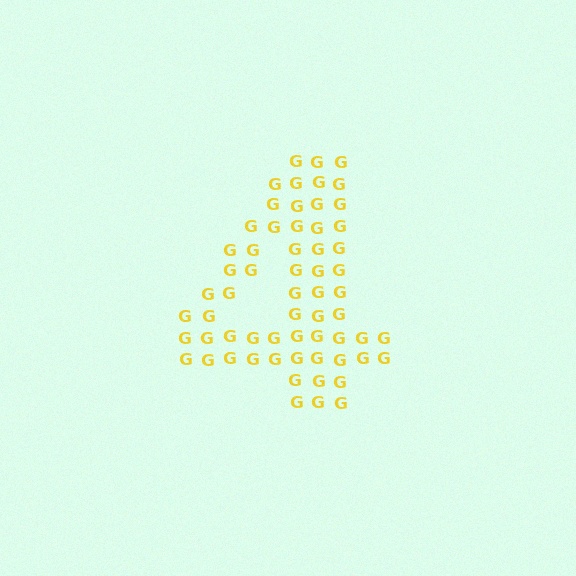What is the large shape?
The large shape is the digit 4.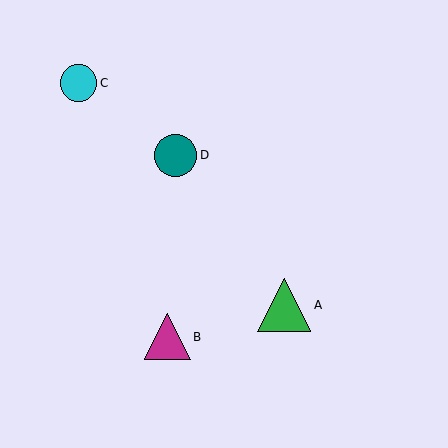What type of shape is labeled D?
Shape D is a teal circle.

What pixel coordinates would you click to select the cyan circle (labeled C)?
Click at (78, 83) to select the cyan circle C.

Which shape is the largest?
The green triangle (labeled A) is the largest.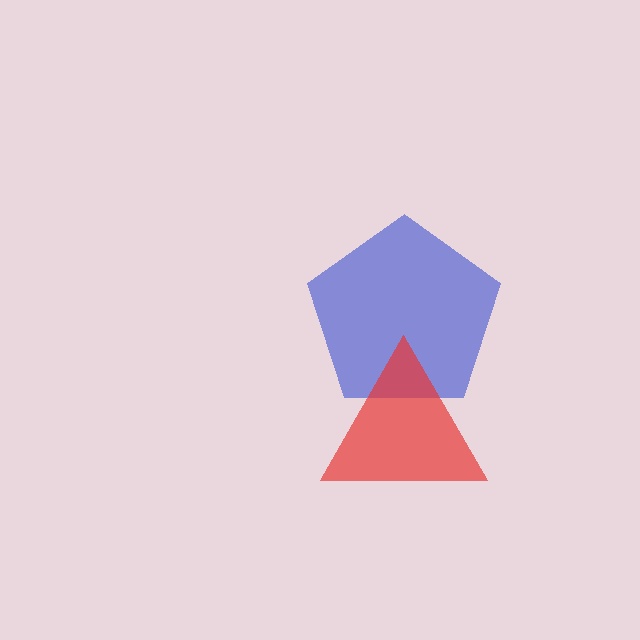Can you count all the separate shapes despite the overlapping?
Yes, there are 2 separate shapes.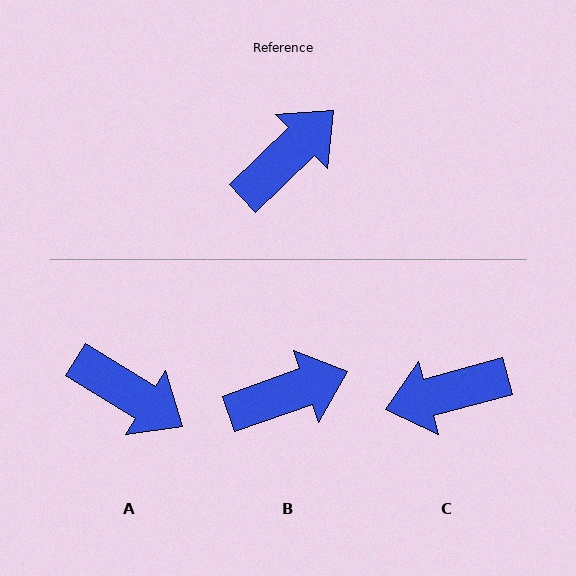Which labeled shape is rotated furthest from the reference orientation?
C, about 151 degrees away.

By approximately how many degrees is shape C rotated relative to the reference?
Approximately 151 degrees counter-clockwise.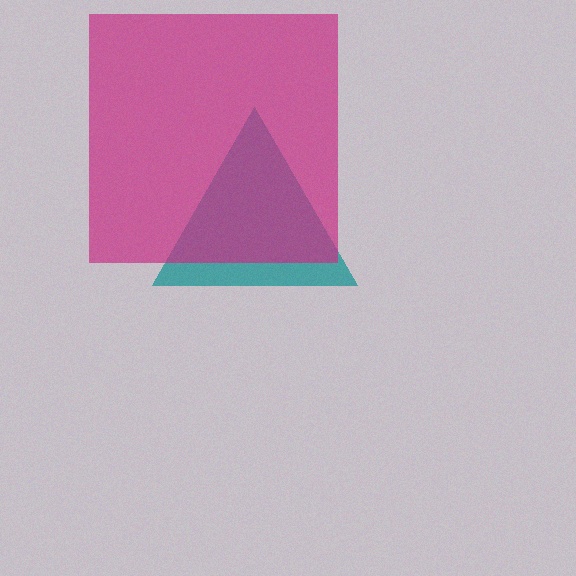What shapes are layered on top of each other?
The layered shapes are: a teal triangle, a magenta square.